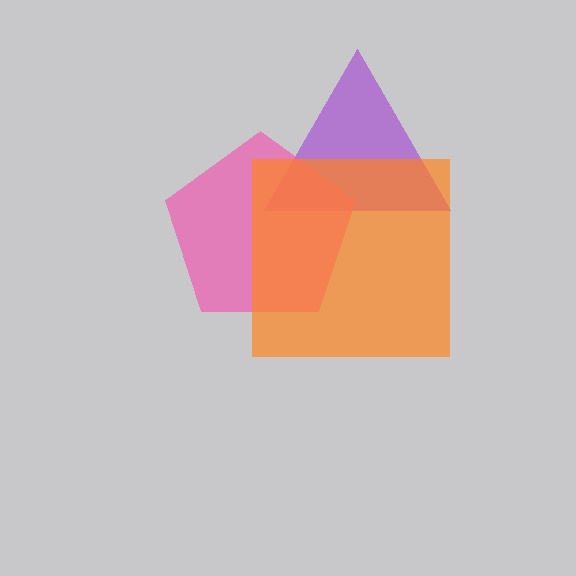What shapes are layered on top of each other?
The layered shapes are: a purple triangle, a pink pentagon, an orange square.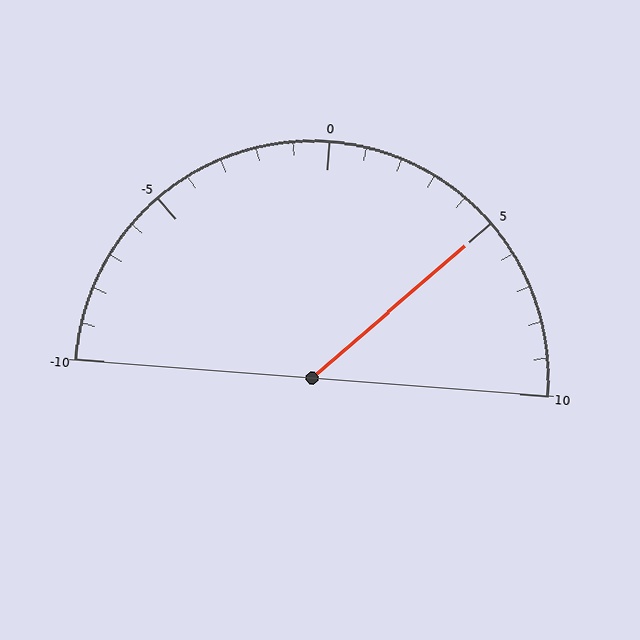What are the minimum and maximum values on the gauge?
The gauge ranges from -10 to 10.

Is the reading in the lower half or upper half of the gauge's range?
The reading is in the upper half of the range (-10 to 10).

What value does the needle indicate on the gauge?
The needle indicates approximately 5.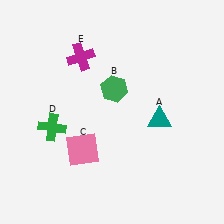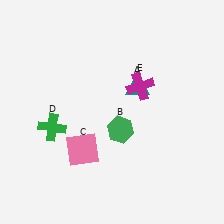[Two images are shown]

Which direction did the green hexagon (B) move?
The green hexagon (B) moved down.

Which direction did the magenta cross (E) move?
The magenta cross (E) moved right.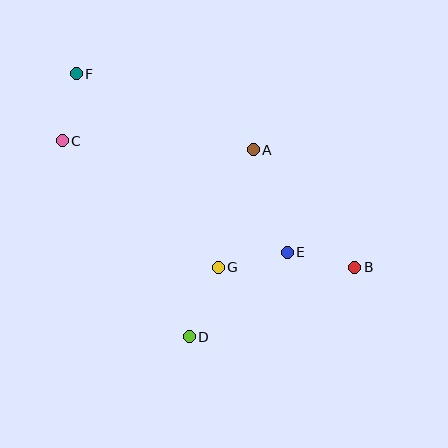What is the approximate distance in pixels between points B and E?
The distance between B and E is approximately 69 pixels.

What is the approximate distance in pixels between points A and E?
The distance between A and E is approximately 108 pixels.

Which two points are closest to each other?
Points C and F are closest to each other.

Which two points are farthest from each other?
Points B and F are farthest from each other.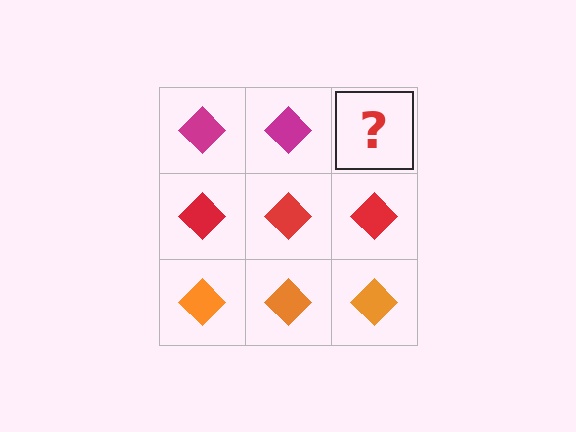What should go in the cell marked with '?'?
The missing cell should contain a magenta diamond.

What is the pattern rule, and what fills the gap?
The rule is that each row has a consistent color. The gap should be filled with a magenta diamond.